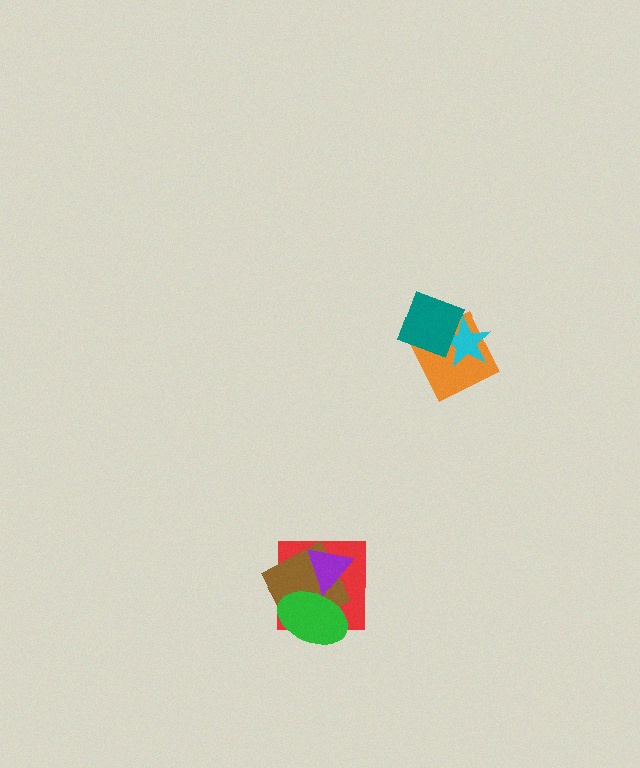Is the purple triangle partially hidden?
Yes, it is partially covered by another shape.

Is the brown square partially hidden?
Yes, it is partially covered by another shape.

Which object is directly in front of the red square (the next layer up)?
The brown square is directly in front of the red square.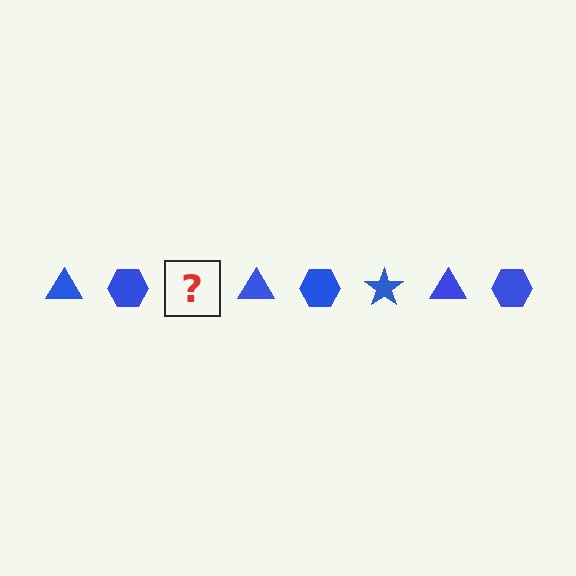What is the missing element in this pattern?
The missing element is a blue star.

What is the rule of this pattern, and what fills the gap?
The rule is that the pattern cycles through triangle, hexagon, star shapes in blue. The gap should be filled with a blue star.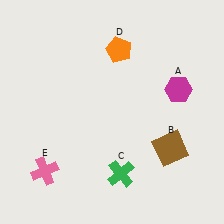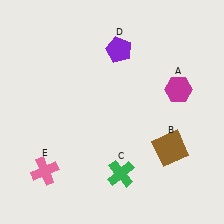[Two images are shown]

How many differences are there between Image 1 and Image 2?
There is 1 difference between the two images.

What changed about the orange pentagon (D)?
In Image 1, D is orange. In Image 2, it changed to purple.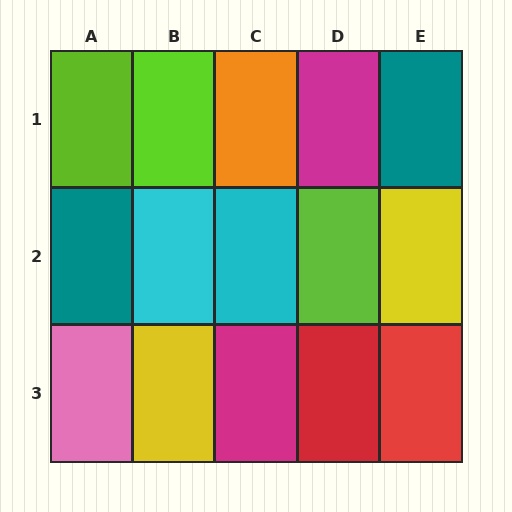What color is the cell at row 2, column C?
Cyan.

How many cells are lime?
3 cells are lime.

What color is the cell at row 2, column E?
Yellow.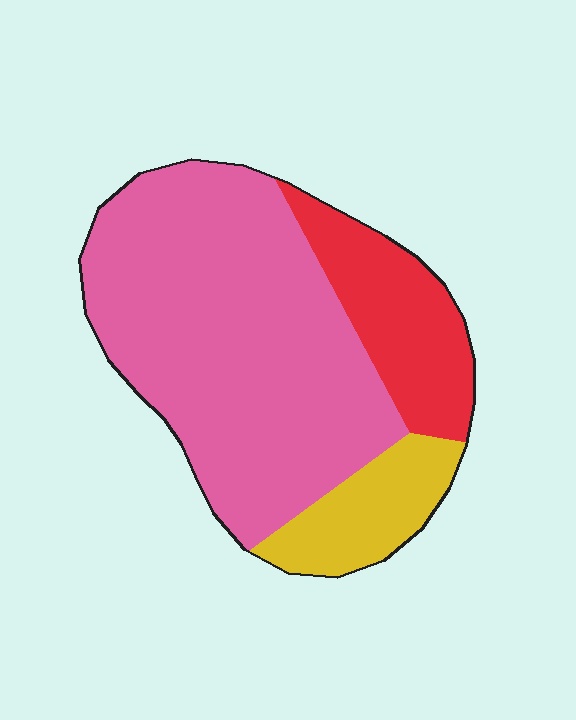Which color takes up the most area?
Pink, at roughly 65%.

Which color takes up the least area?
Yellow, at roughly 15%.